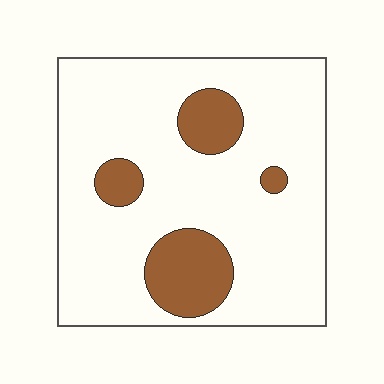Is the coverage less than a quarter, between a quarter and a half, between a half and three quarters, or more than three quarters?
Less than a quarter.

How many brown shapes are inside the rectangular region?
4.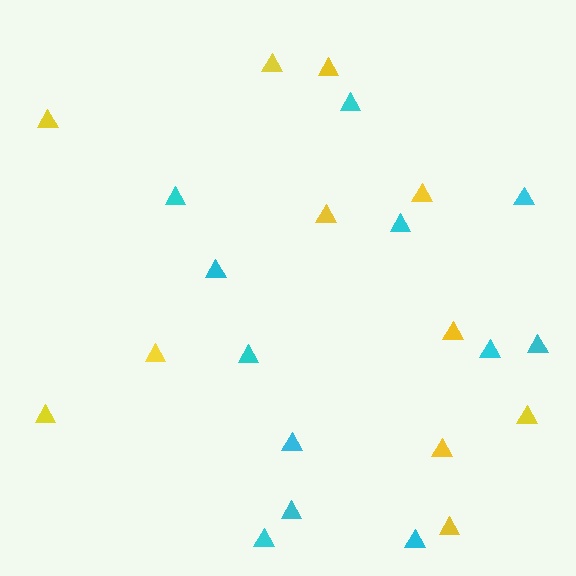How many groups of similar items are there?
There are 2 groups: one group of yellow triangles (11) and one group of cyan triangles (12).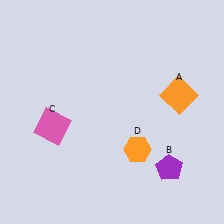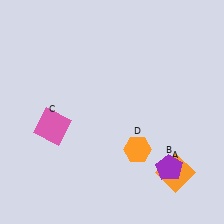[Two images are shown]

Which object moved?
The orange square (A) moved down.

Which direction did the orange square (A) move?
The orange square (A) moved down.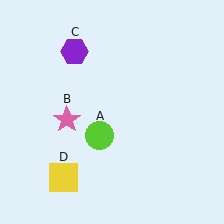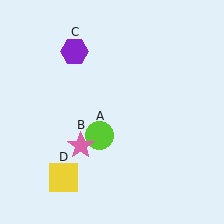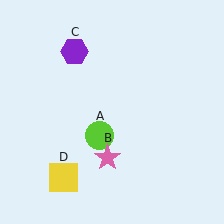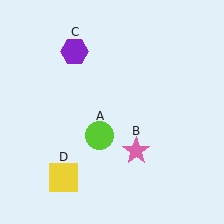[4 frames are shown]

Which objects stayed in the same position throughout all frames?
Lime circle (object A) and purple hexagon (object C) and yellow square (object D) remained stationary.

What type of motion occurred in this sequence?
The pink star (object B) rotated counterclockwise around the center of the scene.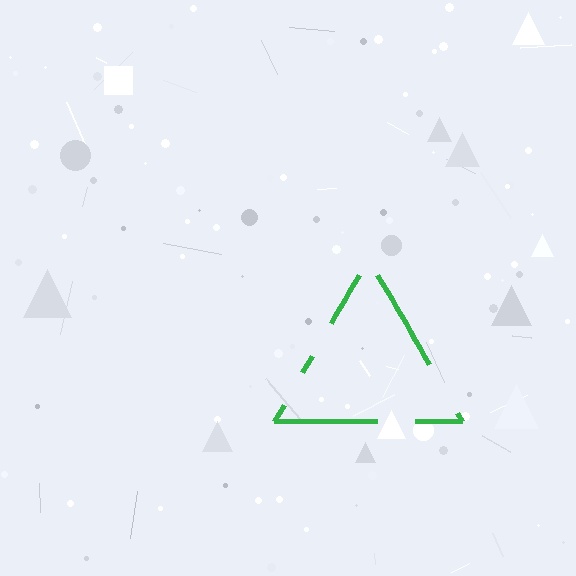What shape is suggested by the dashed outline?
The dashed outline suggests a triangle.